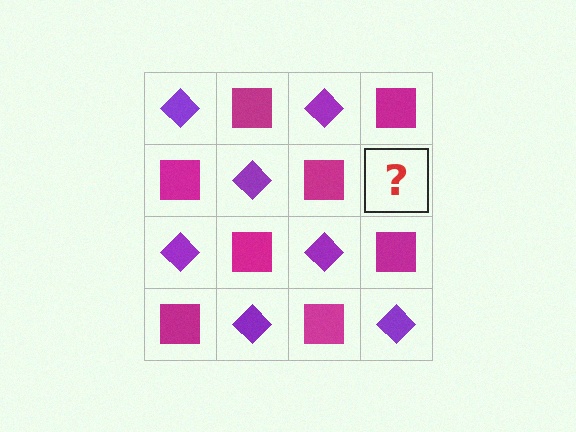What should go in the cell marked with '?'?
The missing cell should contain a purple diamond.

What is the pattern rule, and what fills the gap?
The rule is that it alternates purple diamond and magenta square in a checkerboard pattern. The gap should be filled with a purple diamond.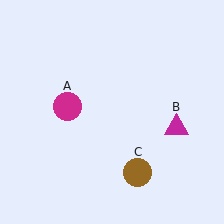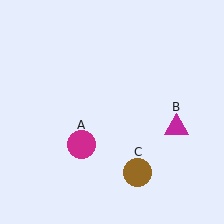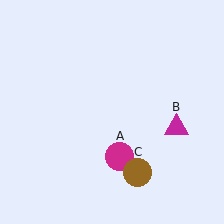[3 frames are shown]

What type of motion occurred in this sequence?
The magenta circle (object A) rotated counterclockwise around the center of the scene.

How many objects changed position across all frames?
1 object changed position: magenta circle (object A).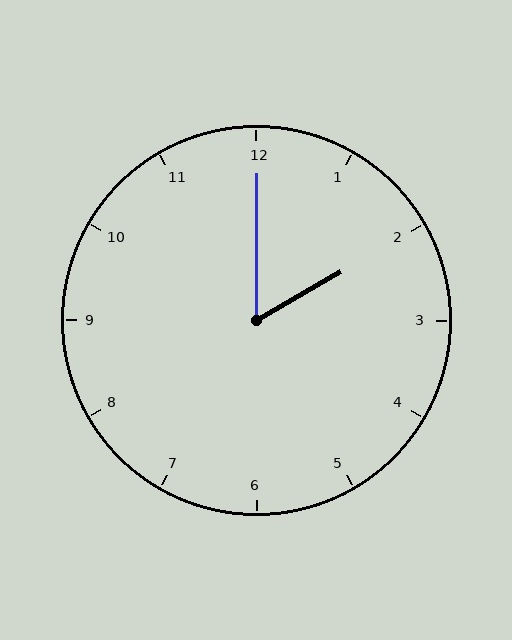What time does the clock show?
2:00.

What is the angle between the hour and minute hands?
Approximately 60 degrees.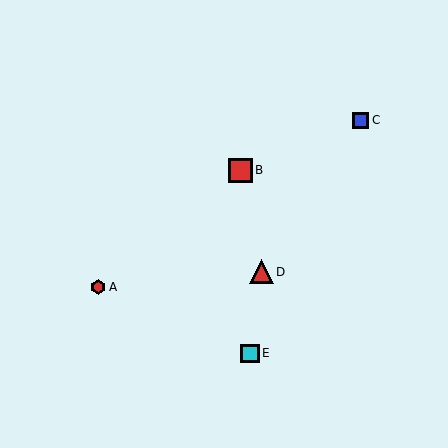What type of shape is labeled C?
Shape C is a blue square.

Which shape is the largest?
The red triangle (labeled D) is the largest.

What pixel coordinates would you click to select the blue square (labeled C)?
Click at (360, 120) to select the blue square C.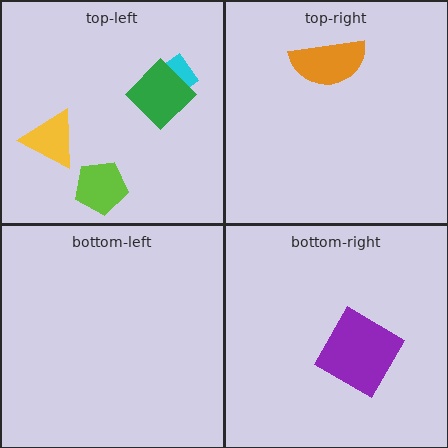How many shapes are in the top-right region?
1.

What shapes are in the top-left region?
The lime pentagon, the cyan rectangle, the green diamond, the yellow triangle.